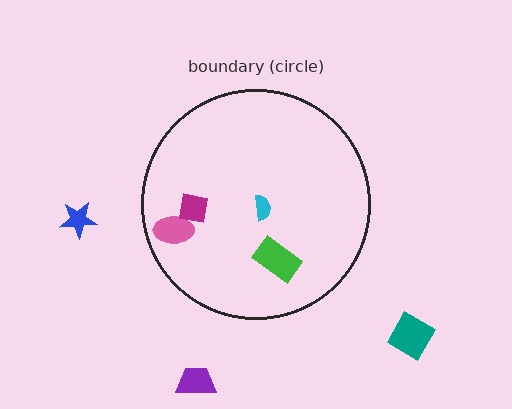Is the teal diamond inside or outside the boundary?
Outside.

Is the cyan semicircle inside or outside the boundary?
Inside.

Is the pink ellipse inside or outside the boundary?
Inside.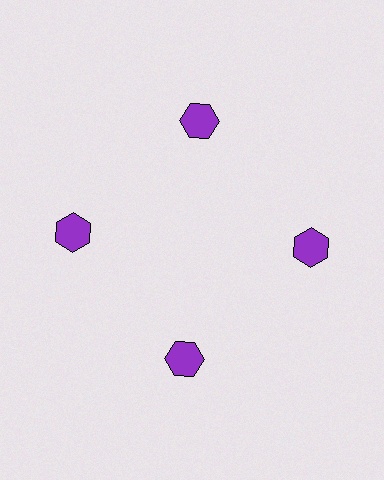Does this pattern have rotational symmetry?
Yes, this pattern has 4-fold rotational symmetry. It looks the same after rotating 90 degrees around the center.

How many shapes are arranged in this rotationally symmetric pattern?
There are 4 shapes, arranged in 4 groups of 1.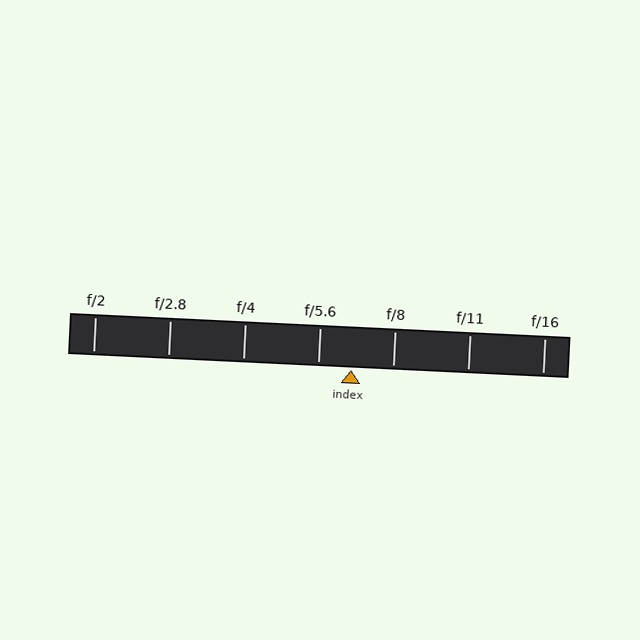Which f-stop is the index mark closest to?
The index mark is closest to f/5.6.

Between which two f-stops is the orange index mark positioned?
The index mark is between f/5.6 and f/8.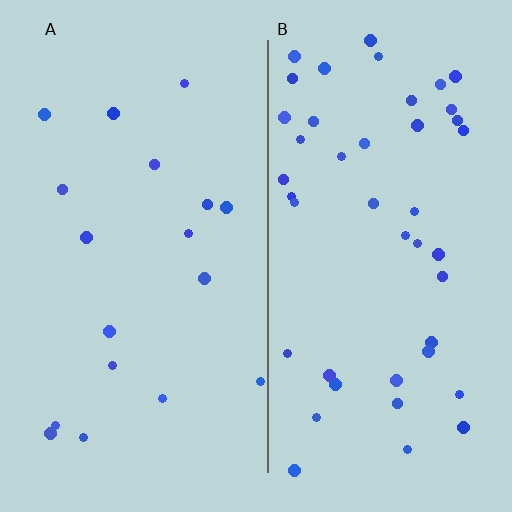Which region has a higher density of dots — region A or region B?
B (the right).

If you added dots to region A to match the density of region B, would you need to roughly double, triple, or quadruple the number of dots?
Approximately double.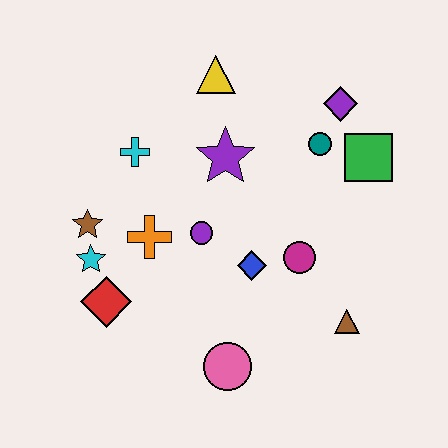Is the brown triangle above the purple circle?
No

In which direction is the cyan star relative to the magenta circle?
The cyan star is to the left of the magenta circle.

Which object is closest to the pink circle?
The blue diamond is closest to the pink circle.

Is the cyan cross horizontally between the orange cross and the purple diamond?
No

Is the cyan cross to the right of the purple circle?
No